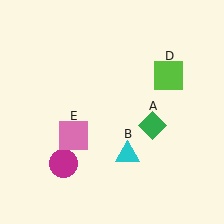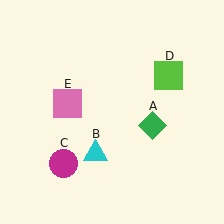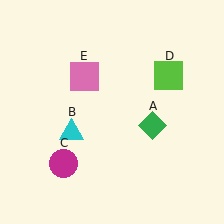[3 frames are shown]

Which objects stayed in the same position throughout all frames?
Green diamond (object A) and magenta circle (object C) and lime square (object D) remained stationary.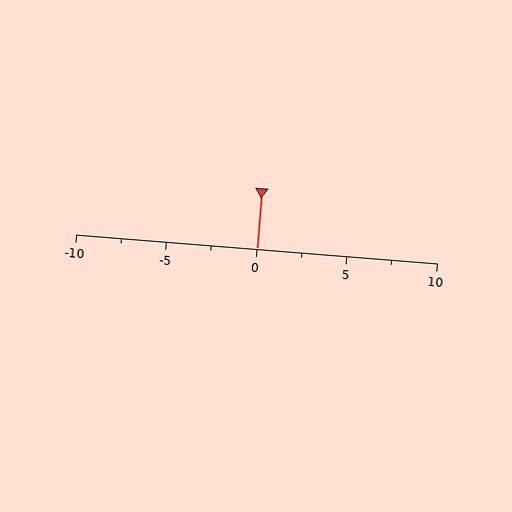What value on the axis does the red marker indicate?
The marker indicates approximately 0.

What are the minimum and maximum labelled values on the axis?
The axis runs from -10 to 10.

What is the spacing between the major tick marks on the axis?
The major ticks are spaced 5 apart.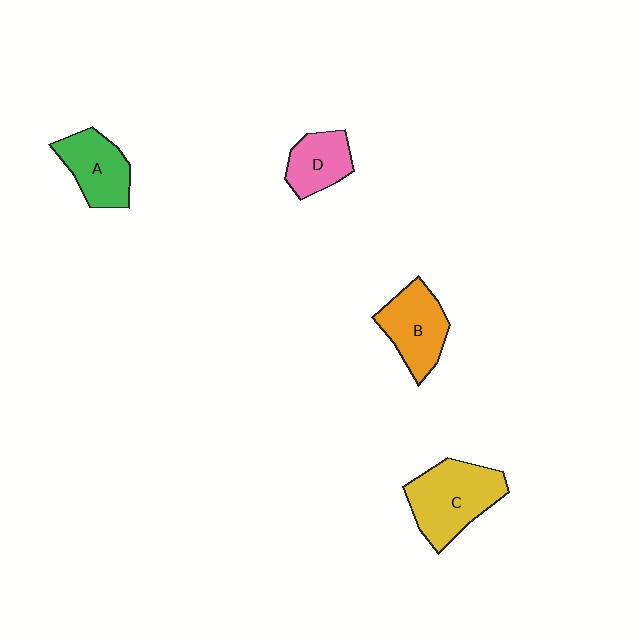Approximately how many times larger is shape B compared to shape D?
Approximately 1.4 times.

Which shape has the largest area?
Shape C (yellow).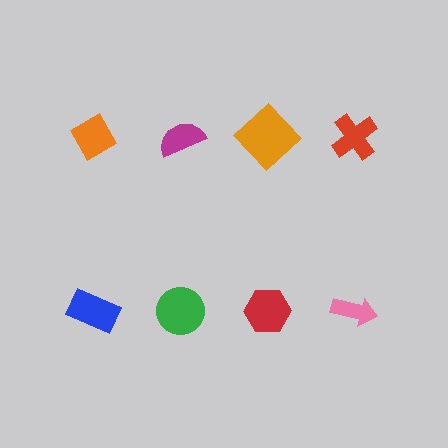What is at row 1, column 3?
An orange diamond.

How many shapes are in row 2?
4 shapes.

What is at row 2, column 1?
A blue rectangle.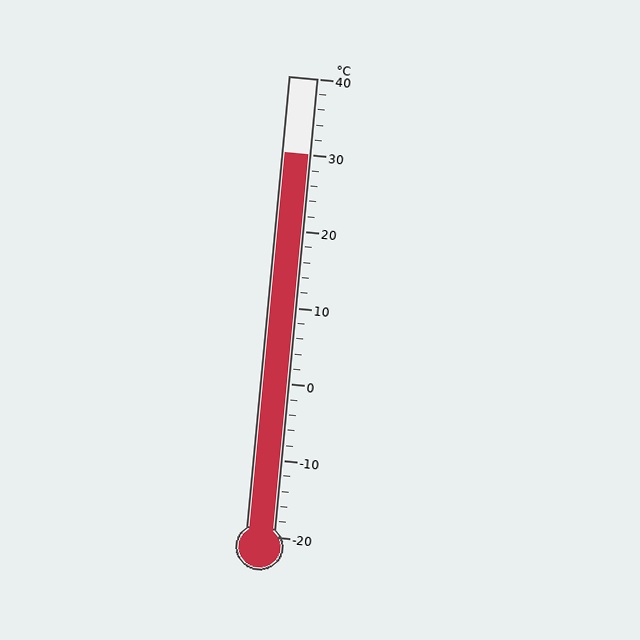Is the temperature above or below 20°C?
The temperature is above 20°C.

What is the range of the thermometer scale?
The thermometer scale ranges from -20°C to 40°C.